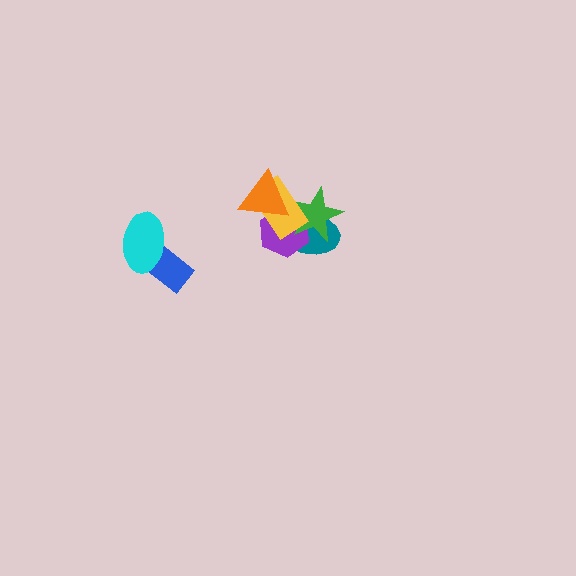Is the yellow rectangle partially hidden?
Yes, it is partially covered by another shape.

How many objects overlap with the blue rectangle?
1 object overlaps with the blue rectangle.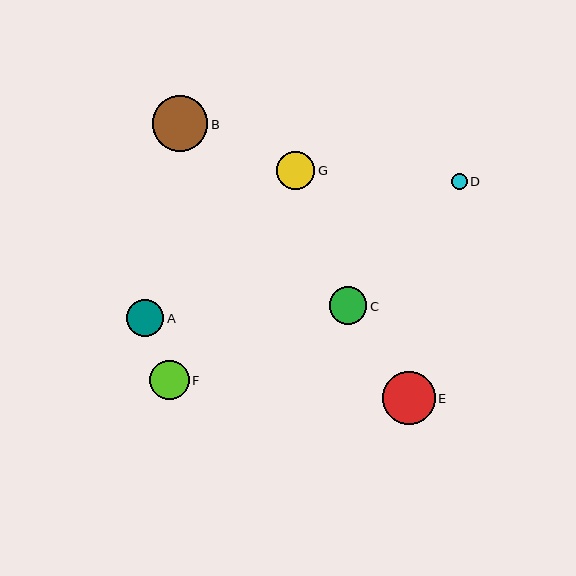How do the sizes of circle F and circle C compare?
Circle F and circle C are approximately the same size.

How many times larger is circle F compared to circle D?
Circle F is approximately 2.6 times the size of circle D.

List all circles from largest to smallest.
From largest to smallest: B, E, F, G, C, A, D.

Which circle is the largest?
Circle B is the largest with a size of approximately 55 pixels.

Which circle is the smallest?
Circle D is the smallest with a size of approximately 15 pixels.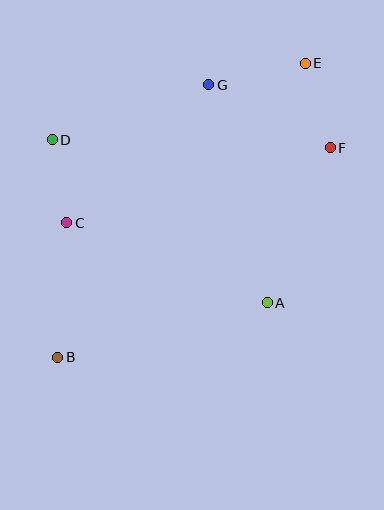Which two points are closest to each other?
Points C and D are closest to each other.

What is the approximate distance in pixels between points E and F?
The distance between E and F is approximately 88 pixels.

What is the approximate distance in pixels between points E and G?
The distance between E and G is approximately 99 pixels.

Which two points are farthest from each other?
Points B and E are farthest from each other.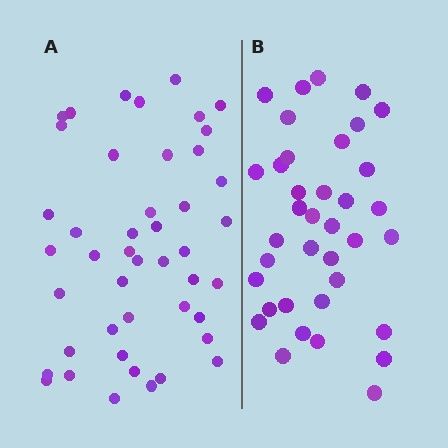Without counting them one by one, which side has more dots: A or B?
Region A (the left region) has more dots.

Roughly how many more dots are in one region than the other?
Region A has roughly 8 or so more dots than region B.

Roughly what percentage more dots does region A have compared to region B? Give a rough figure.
About 20% more.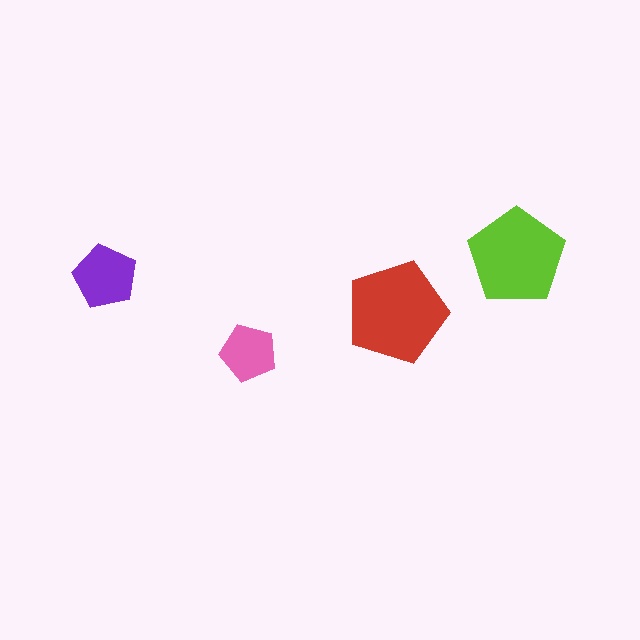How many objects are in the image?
There are 4 objects in the image.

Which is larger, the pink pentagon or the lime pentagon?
The lime one.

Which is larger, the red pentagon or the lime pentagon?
The red one.